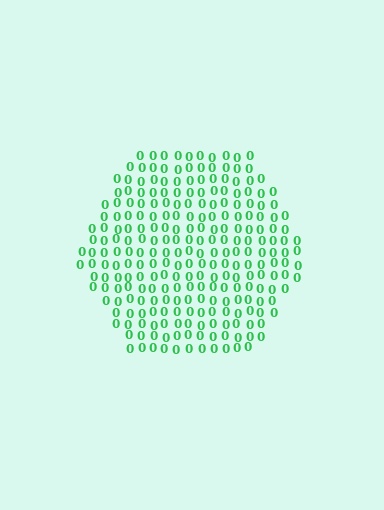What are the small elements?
The small elements are digit 0's.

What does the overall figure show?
The overall figure shows a hexagon.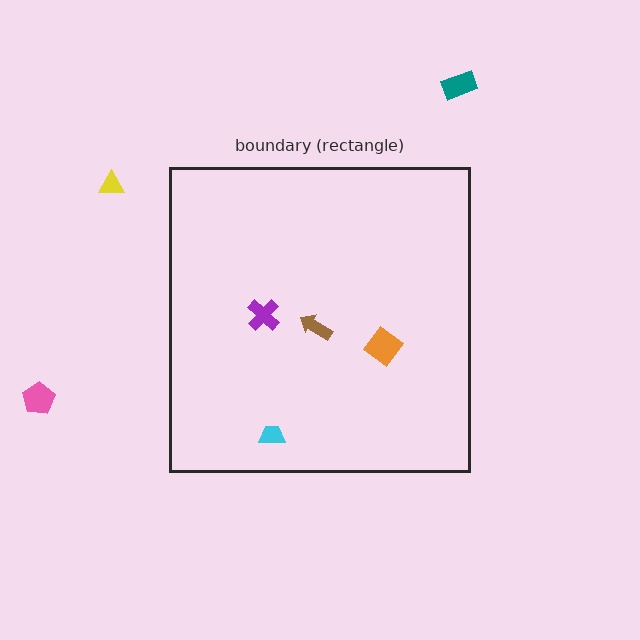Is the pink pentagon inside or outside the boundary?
Outside.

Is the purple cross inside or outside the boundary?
Inside.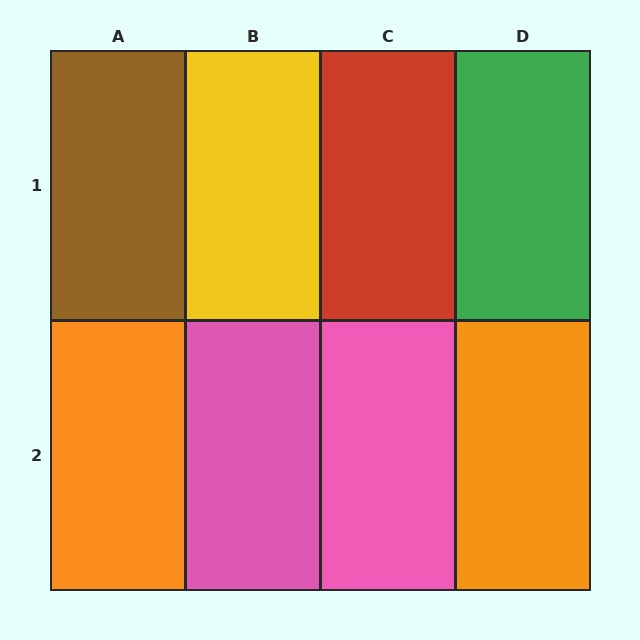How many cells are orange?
2 cells are orange.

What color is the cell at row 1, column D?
Green.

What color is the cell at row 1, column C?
Red.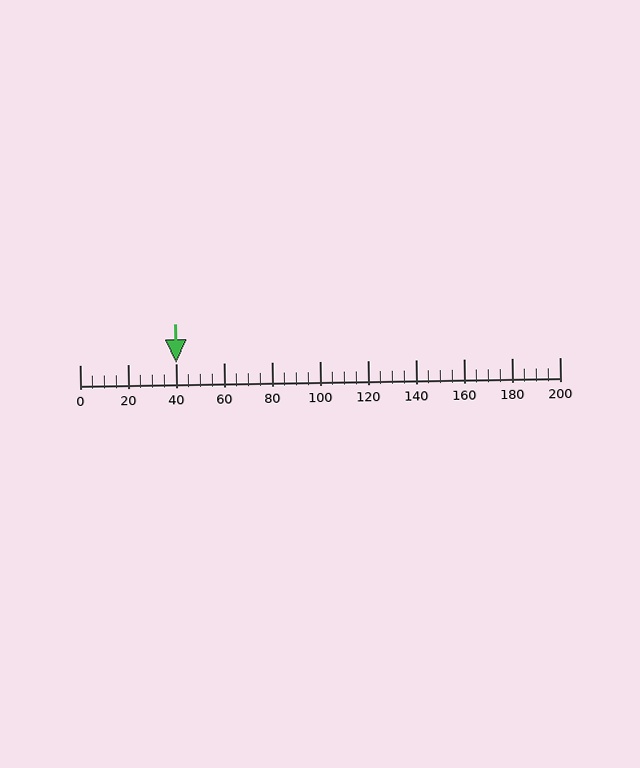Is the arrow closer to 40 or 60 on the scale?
The arrow is closer to 40.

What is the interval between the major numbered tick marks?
The major tick marks are spaced 20 units apart.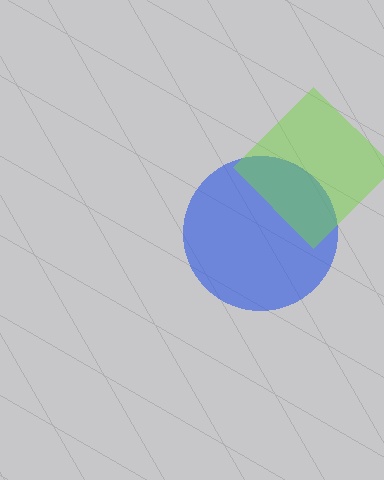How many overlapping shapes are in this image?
There are 2 overlapping shapes in the image.